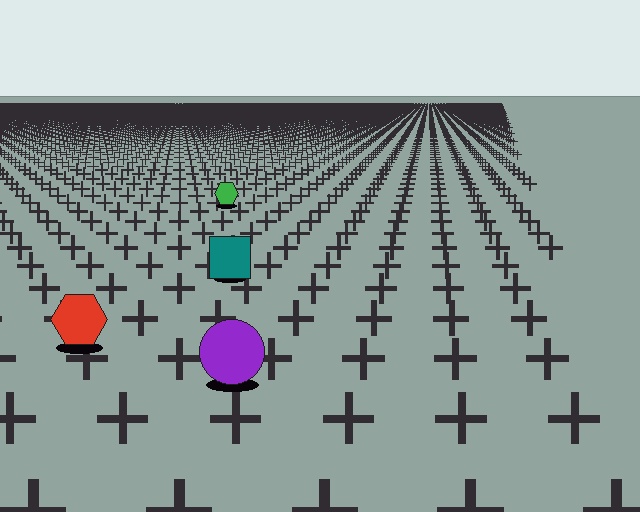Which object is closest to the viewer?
The purple circle is closest. The texture marks near it are larger and more spread out.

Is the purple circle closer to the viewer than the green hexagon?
Yes. The purple circle is closer — you can tell from the texture gradient: the ground texture is coarser near it.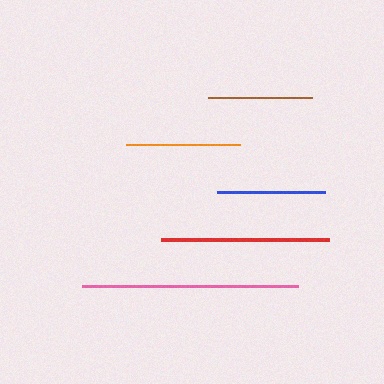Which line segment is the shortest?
The brown line is the shortest at approximately 104 pixels.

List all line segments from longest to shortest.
From longest to shortest: pink, red, orange, blue, brown.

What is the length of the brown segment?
The brown segment is approximately 104 pixels long.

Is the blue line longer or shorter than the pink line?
The pink line is longer than the blue line.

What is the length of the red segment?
The red segment is approximately 168 pixels long.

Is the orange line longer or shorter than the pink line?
The pink line is longer than the orange line.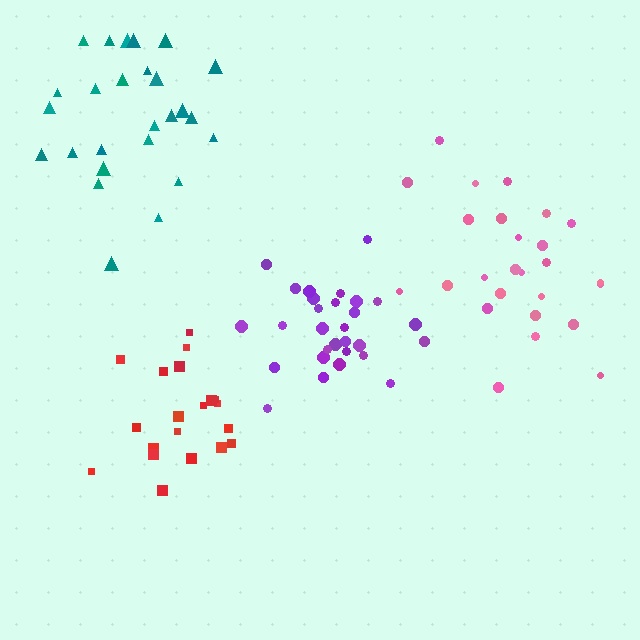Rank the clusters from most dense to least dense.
purple, red, teal, pink.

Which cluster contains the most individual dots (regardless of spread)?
Purple (29).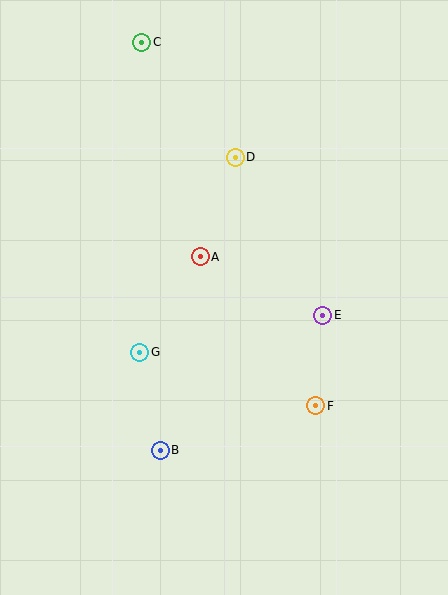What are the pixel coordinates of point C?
Point C is at (142, 42).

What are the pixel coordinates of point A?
Point A is at (200, 257).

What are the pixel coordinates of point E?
Point E is at (323, 315).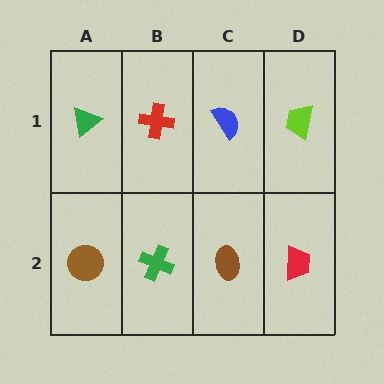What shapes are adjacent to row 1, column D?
A red trapezoid (row 2, column D), a blue semicircle (row 1, column C).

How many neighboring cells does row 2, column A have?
2.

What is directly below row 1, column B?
A green cross.